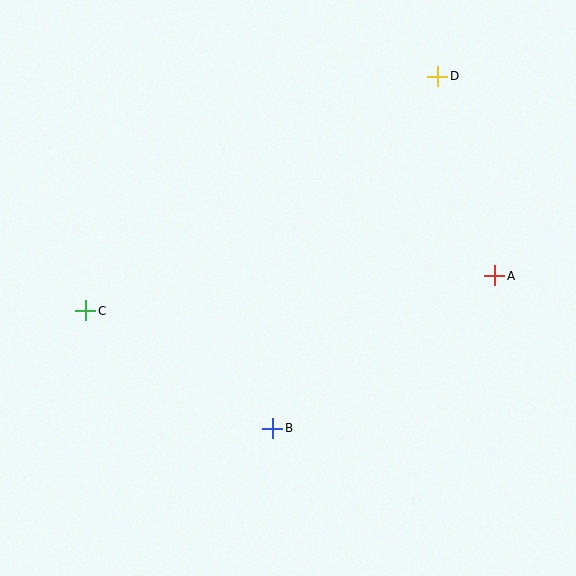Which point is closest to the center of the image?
Point B at (273, 428) is closest to the center.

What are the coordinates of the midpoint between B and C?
The midpoint between B and C is at (179, 369).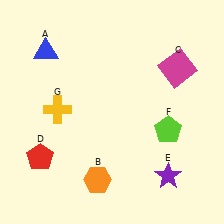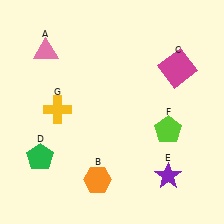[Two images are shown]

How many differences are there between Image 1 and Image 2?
There are 2 differences between the two images.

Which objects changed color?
A changed from blue to pink. D changed from red to green.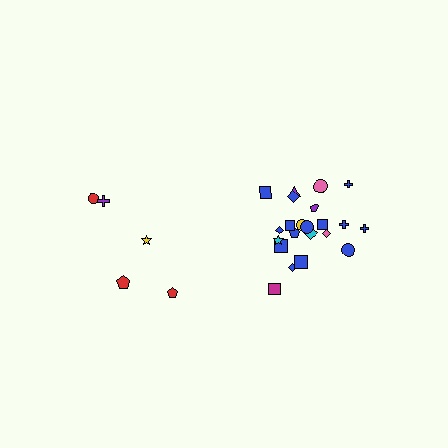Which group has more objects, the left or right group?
The right group.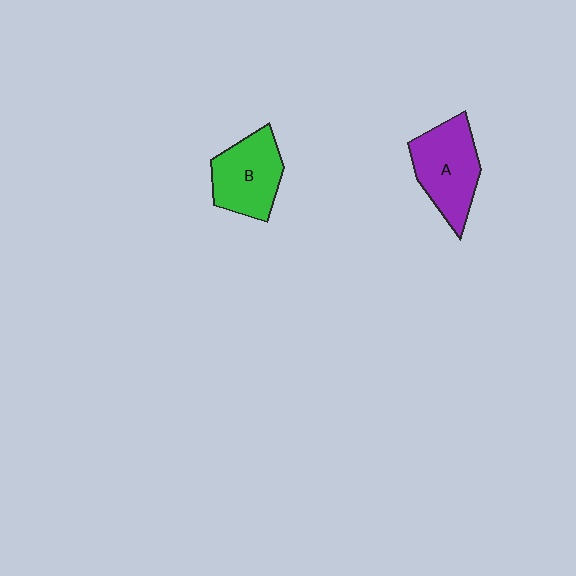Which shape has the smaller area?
Shape B (green).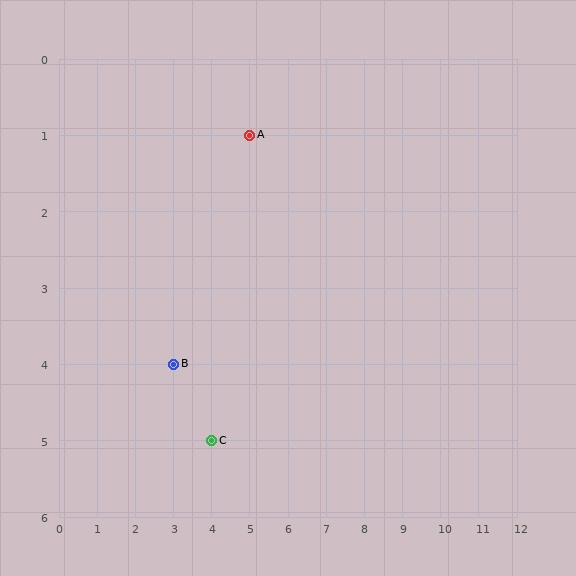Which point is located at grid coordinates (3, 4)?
Point B is at (3, 4).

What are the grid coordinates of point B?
Point B is at grid coordinates (3, 4).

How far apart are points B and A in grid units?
Points B and A are 2 columns and 3 rows apart (about 3.6 grid units diagonally).